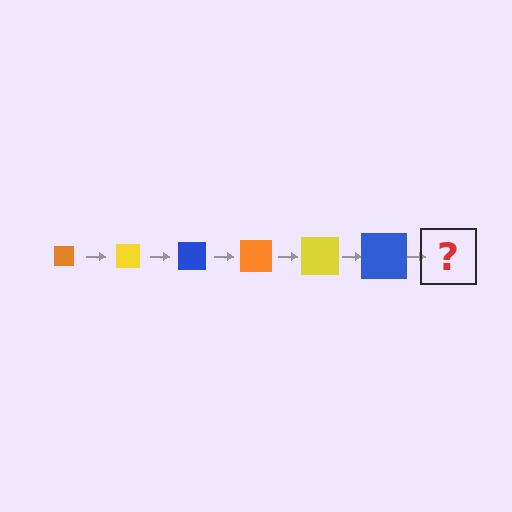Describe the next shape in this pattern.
It should be an orange square, larger than the previous one.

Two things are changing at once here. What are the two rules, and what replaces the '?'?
The two rules are that the square grows larger each step and the color cycles through orange, yellow, and blue. The '?' should be an orange square, larger than the previous one.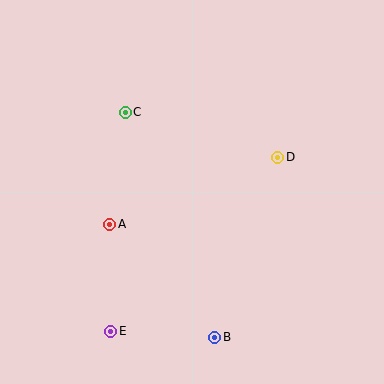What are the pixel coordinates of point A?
Point A is at (110, 224).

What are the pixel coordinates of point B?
Point B is at (215, 337).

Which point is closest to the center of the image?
Point A at (110, 224) is closest to the center.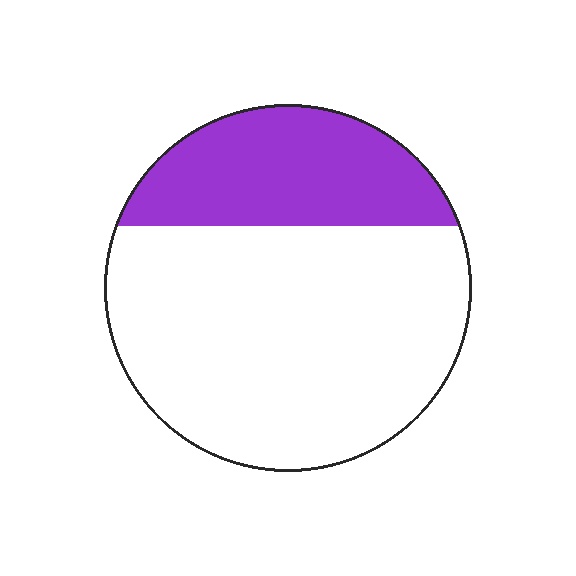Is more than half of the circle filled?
No.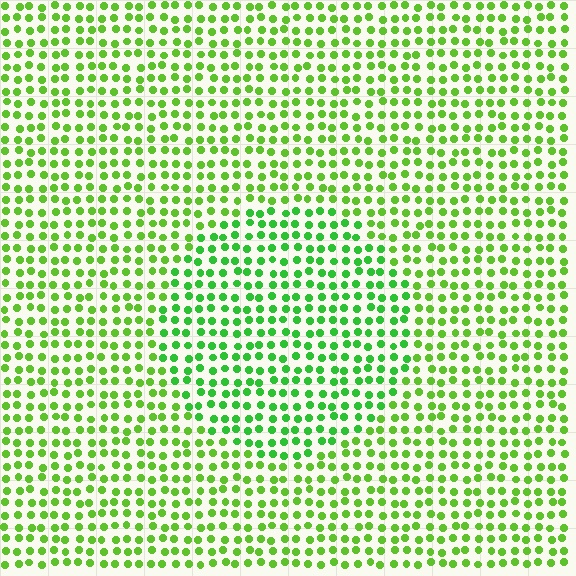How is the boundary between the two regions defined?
The boundary is defined purely by a slight shift in hue (about 23 degrees). Spacing, size, and orientation are identical on both sides.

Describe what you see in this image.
The image is filled with small lime elements in a uniform arrangement. A circle-shaped region is visible where the elements are tinted to a slightly different hue, forming a subtle color boundary.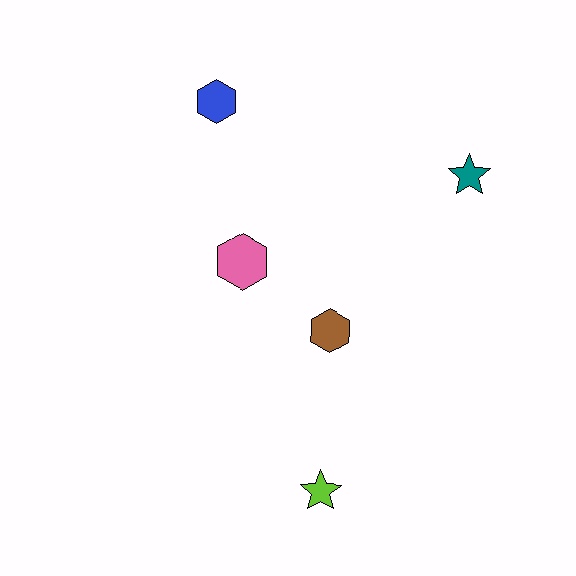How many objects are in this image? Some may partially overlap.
There are 5 objects.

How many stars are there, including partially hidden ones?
There are 2 stars.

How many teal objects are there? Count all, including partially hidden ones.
There is 1 teal object.